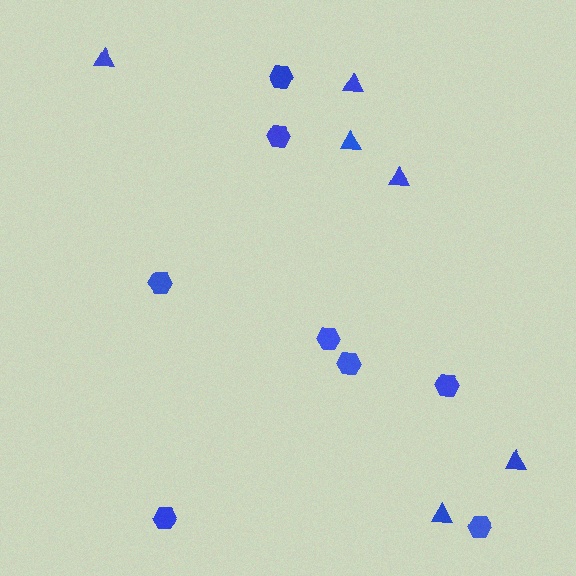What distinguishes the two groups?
There are 2 groups: one group of hexagons (8) and one group of triangles (6).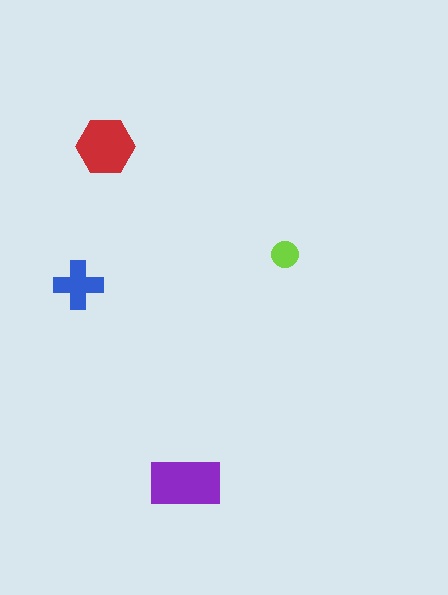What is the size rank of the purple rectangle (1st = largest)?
1st.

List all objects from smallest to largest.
The lime circle, the blue cross, the red hexagon, the purple rectangle.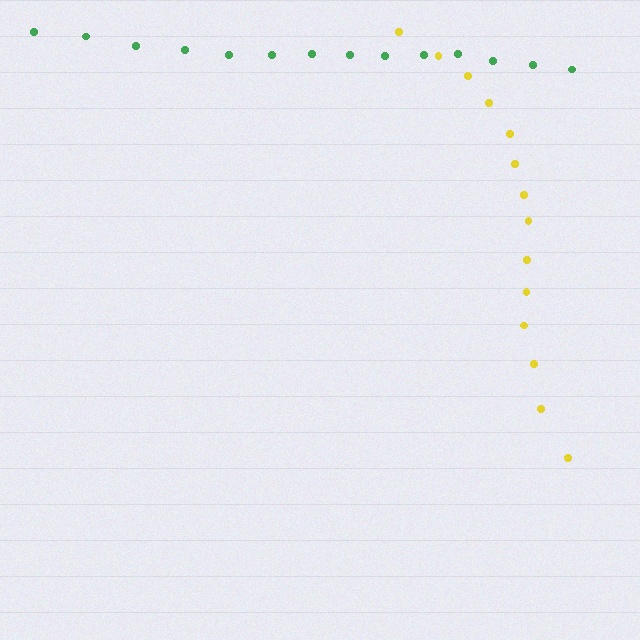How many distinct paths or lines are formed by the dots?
There are 2 distinct paths.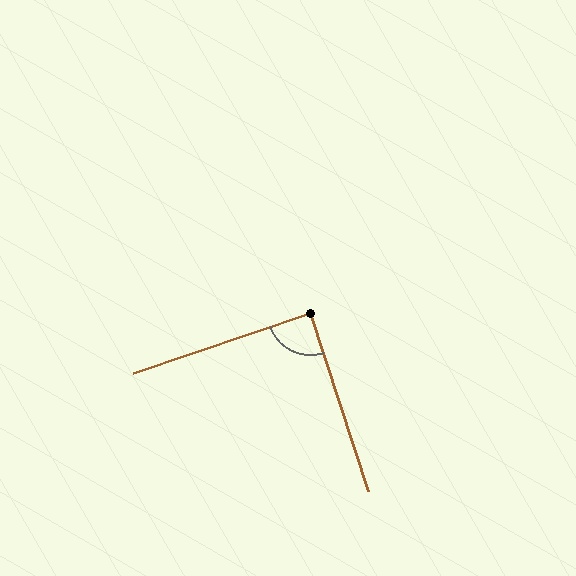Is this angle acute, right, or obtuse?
It is approximately a right angle.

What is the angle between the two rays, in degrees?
Approximately 89 degrees.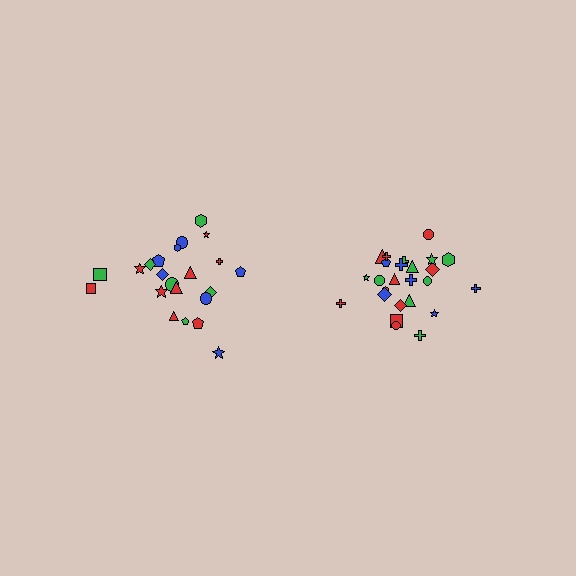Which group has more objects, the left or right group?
The right group.